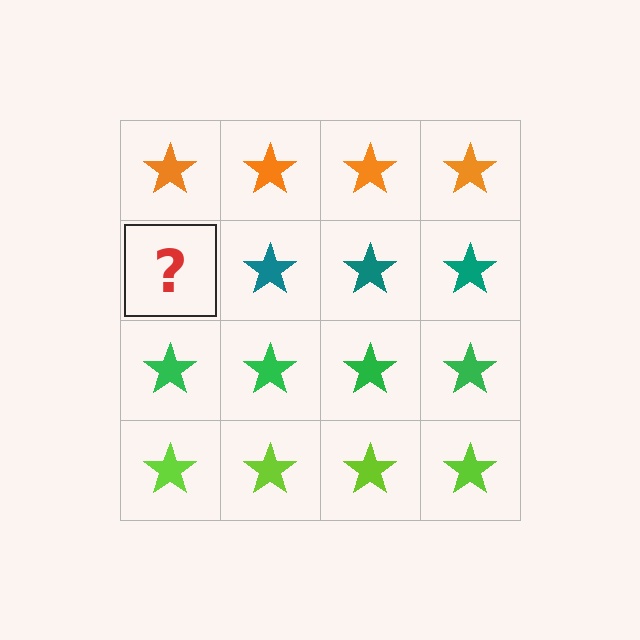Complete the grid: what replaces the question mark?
The question mark should be replaced with a teal star.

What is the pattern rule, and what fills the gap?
The rule is that each row has a consistent color. The gap should be filled with a teal star.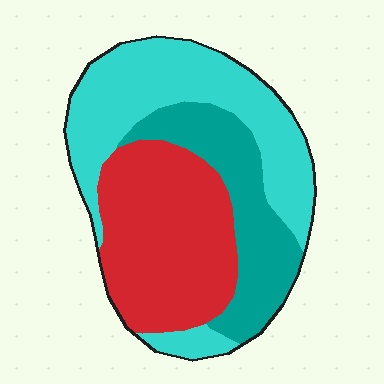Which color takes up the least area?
Teal, at roughly 25%.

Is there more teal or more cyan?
Cyan.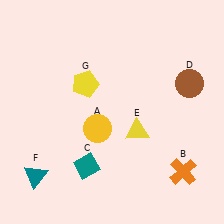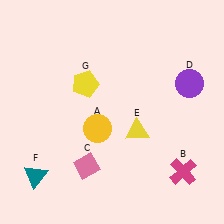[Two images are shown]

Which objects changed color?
B changed from orange to magenta. C changed from teal to pink. D changed from brown to purple.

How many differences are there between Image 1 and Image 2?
There are 3 differences between the two images.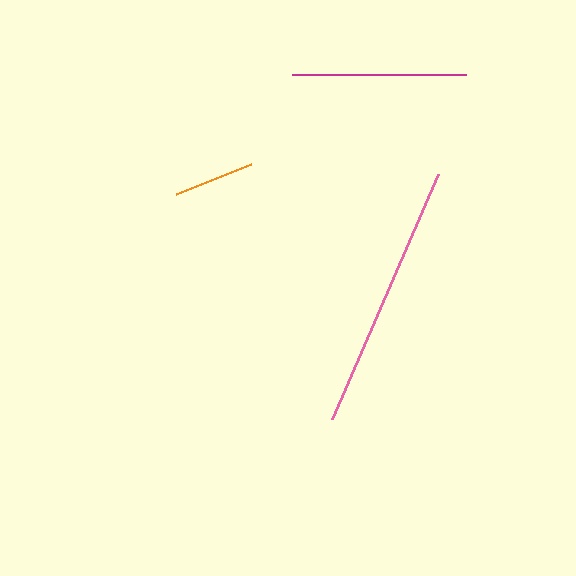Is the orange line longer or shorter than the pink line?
The pink line is longer than the orange line.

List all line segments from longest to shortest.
From longest to shortest: pink, magenta, orange.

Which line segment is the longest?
The pink line is the longest at approximately 267 pixels.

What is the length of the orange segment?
The orange segment is approximately 81 pixels long.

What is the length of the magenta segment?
The magenta segment is approximately 173 pixels long.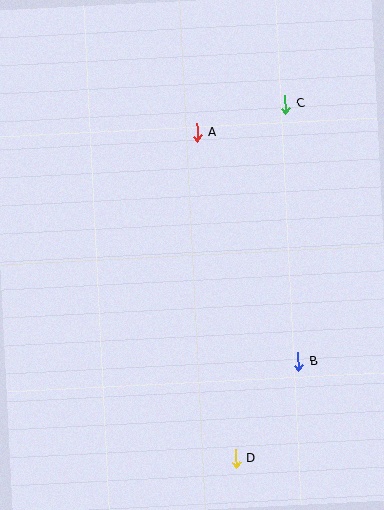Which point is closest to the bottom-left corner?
Point D is closest to the bottom-left corner.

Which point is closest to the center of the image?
Point A at (197, 132) is closest to the center.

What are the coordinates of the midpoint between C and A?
The midpoint between C and A is at (241, 118).